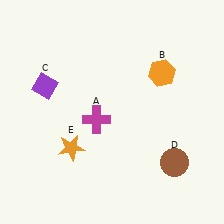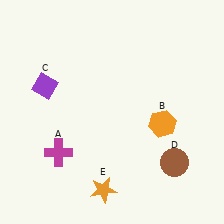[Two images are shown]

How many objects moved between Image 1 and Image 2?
3 objects moved between the two images.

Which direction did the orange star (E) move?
The orange star (E) moved down.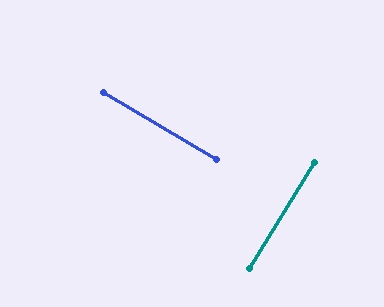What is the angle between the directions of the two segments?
Approximately 89 degrees.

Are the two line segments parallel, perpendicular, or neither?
Perpendicular — they meet at approximately 89°.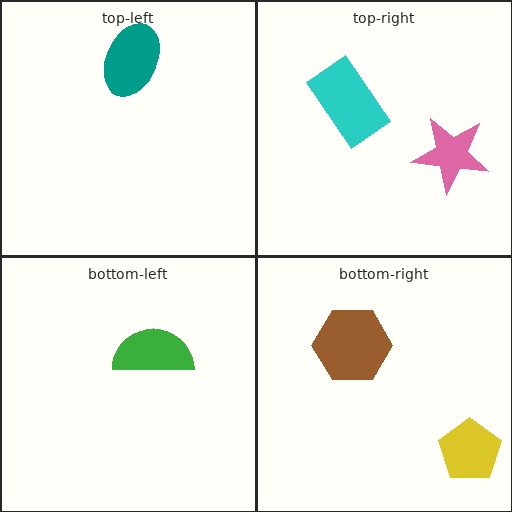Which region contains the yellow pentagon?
The bottom-right region.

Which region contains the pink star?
The top-right region.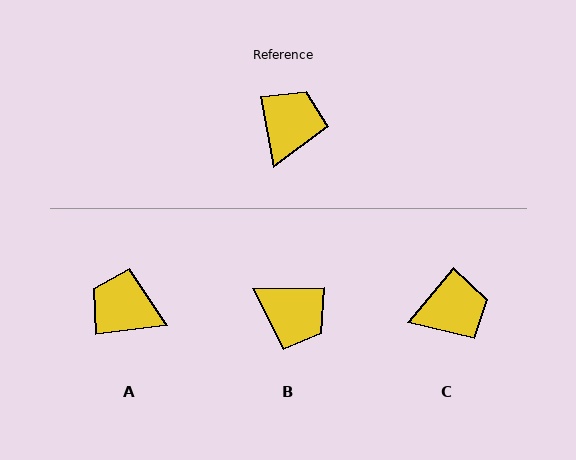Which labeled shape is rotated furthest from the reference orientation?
B, about 100 degrees away.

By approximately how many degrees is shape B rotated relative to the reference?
Approximately 100 degrees clockwise.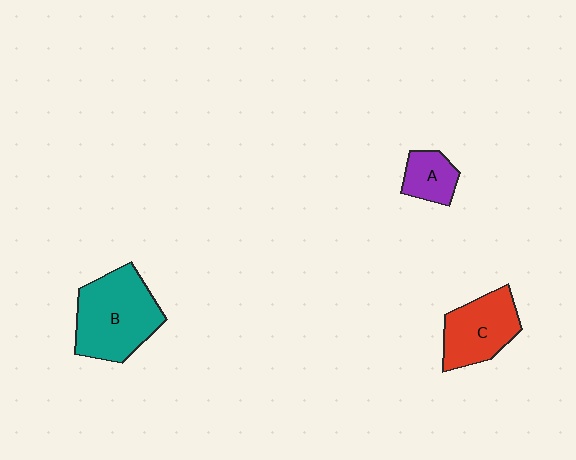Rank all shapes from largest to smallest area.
From largest to smallest: B (teal), C (red), A (purple).